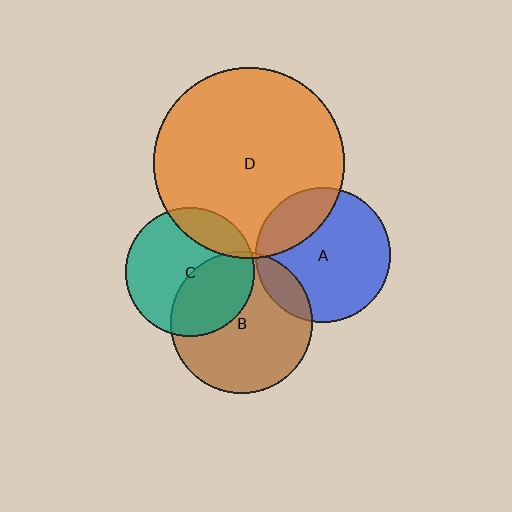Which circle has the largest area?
Circle D (orange).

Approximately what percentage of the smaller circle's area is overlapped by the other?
Approximately 20%.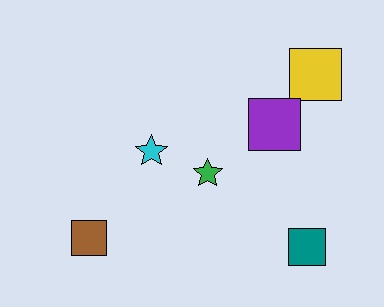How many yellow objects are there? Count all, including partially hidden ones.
There is 1 yellow object.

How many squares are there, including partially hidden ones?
There are 4 squares.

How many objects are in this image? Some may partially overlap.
There are 6 objects.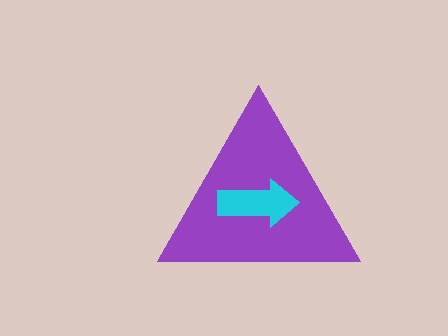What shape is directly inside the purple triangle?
The cyan arrow.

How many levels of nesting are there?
2.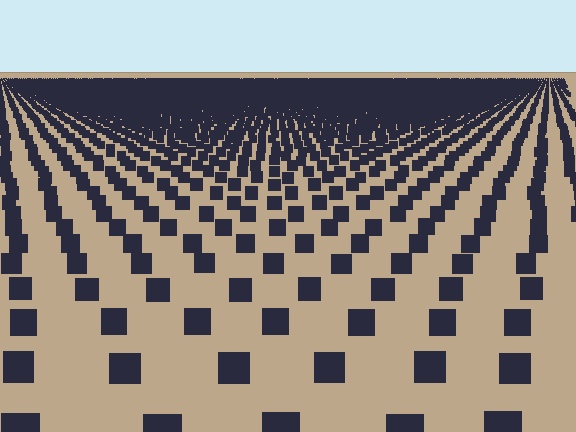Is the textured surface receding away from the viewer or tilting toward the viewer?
The surface is receding away from the viewer. Texture elements get smaller and denser toward the top.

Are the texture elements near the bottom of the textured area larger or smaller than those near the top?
Larger. Near the bottom, elements are closer to the viewer and appear at a bigger on-screen size.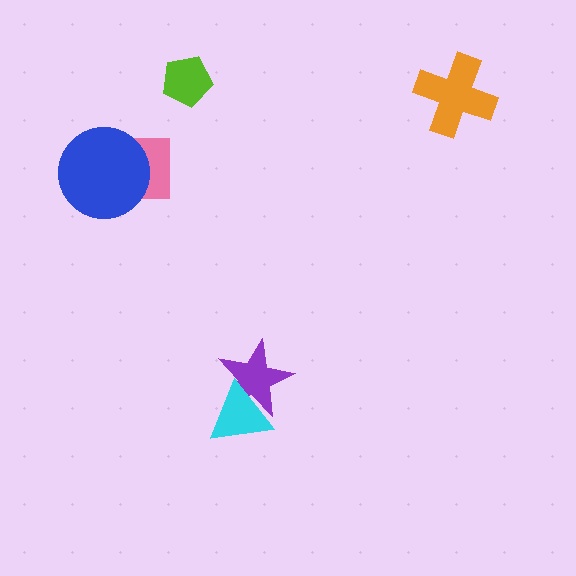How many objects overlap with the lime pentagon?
0 objects overlap with the lime pentagon.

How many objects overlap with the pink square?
1 object overlaps with the pink square.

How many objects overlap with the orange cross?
0 objects overlap with the orange cross.